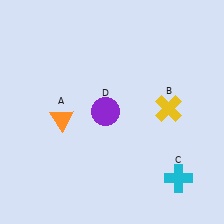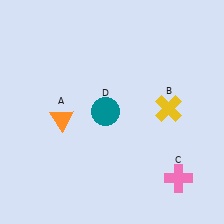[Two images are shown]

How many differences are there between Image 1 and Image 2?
There are 2 differences between the two images.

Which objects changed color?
C changed from cyan to pink. D changed from purple to teal.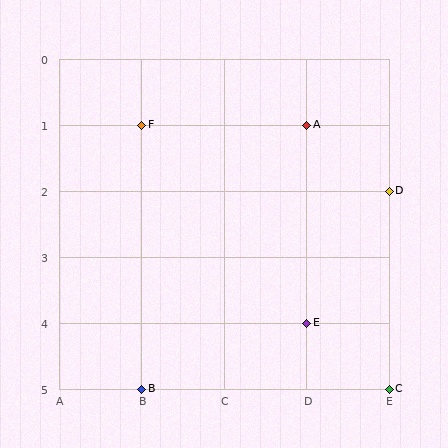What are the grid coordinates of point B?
Point B is at grid coordinates (B, 5).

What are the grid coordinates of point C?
Point C is at grid coordinates (E, 5).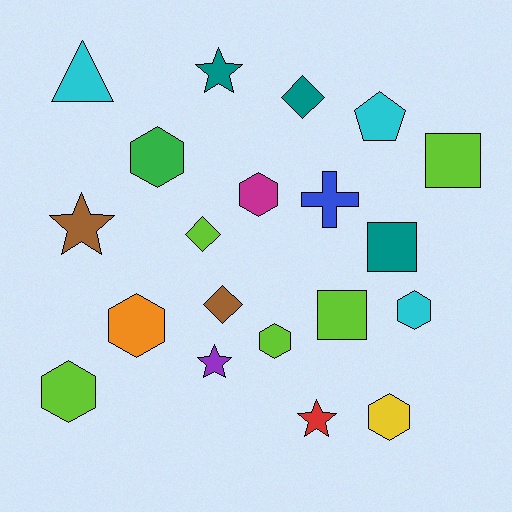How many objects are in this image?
There are 20 objects.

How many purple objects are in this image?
There is 1 purple object.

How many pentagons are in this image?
There is 1 pentagon.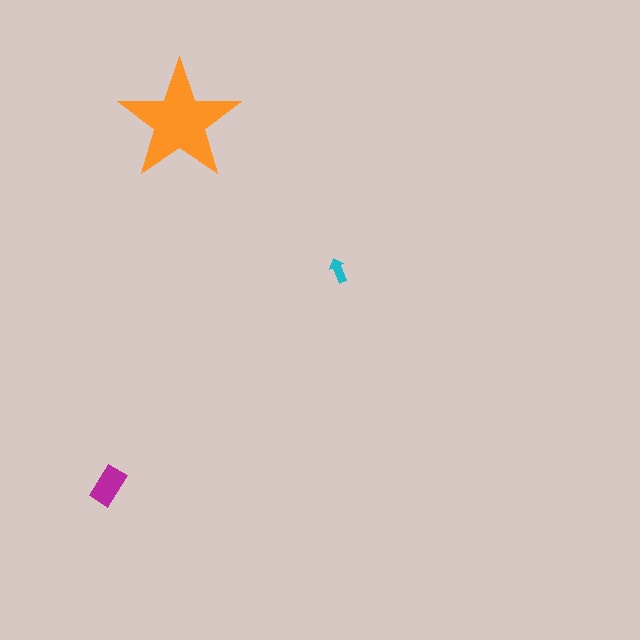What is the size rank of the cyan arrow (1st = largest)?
3rd.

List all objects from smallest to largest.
The cyan arrow, the magenta rectangle, the orange star.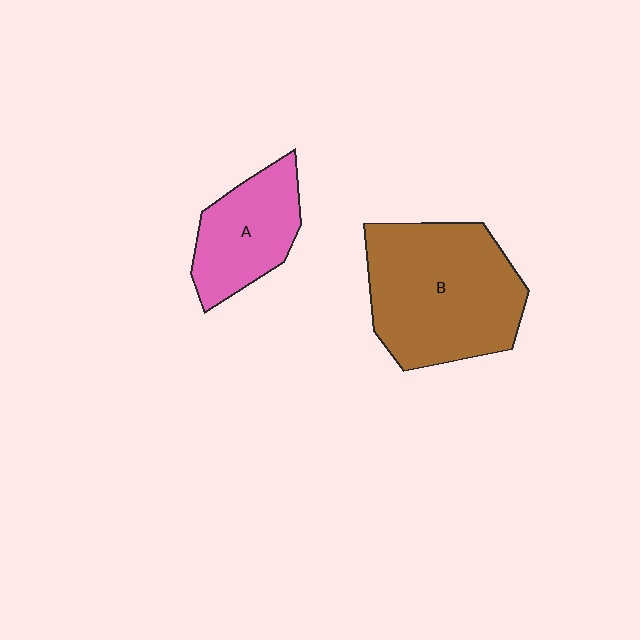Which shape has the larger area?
Shape B (brown).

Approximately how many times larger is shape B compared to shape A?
Approximately 1.8 times.